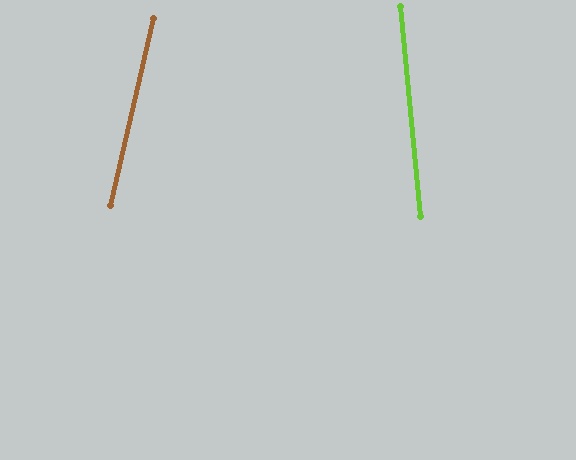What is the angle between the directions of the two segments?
Approximately 19 degrees.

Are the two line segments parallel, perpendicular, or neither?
Neither parallel nor perpendicular — they differ by about 19°.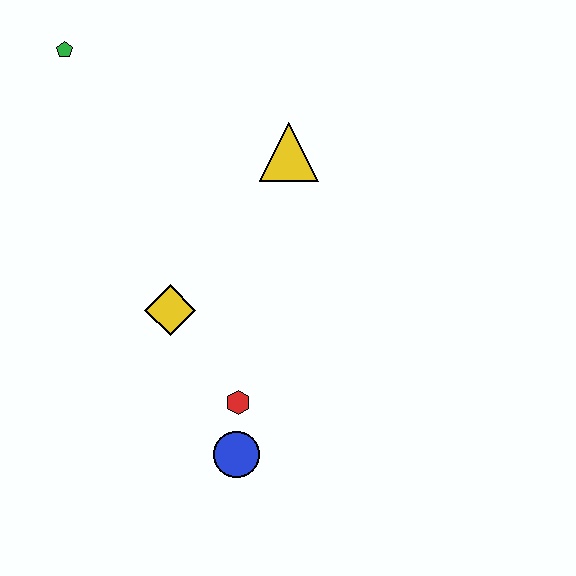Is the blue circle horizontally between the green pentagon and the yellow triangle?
Yes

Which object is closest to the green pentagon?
The yellow triangle is closest to the green pentagon.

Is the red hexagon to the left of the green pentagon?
No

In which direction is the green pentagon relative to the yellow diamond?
The green pentagon is above the yellow diamond.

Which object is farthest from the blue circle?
The green pentagon is farthest from the blue circle.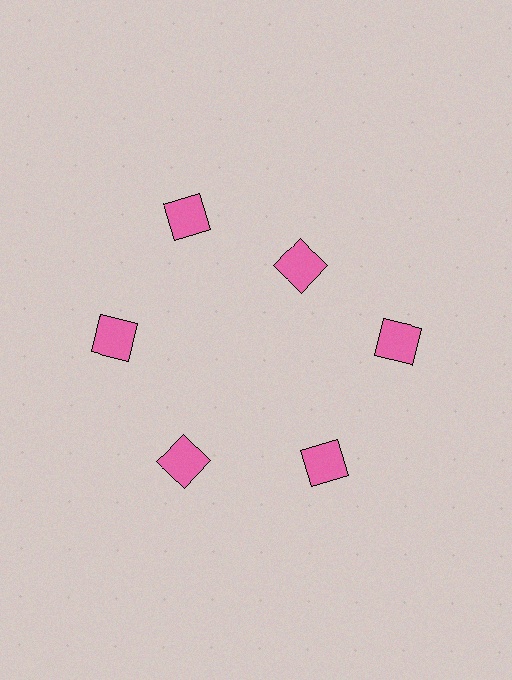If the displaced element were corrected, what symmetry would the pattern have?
It would have 6-fold rotational symmetry — the pattern would map onto itself every 60 degrees.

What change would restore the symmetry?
The symmetry would be restored by moving it outward, back onto the ring so that all 6 squares sit at equal angles and equal distance from the center.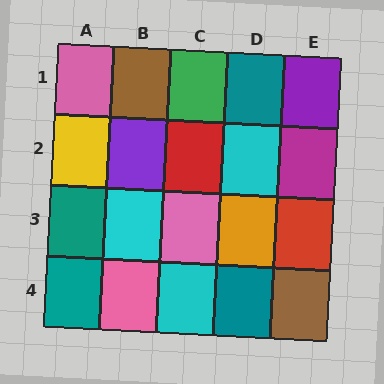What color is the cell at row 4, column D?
Teal.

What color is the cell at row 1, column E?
Purple.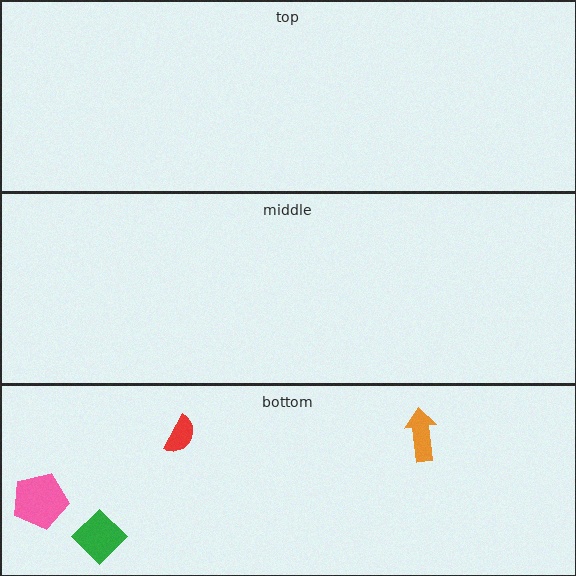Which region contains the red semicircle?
The bottom region.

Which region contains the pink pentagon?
The bottom region.